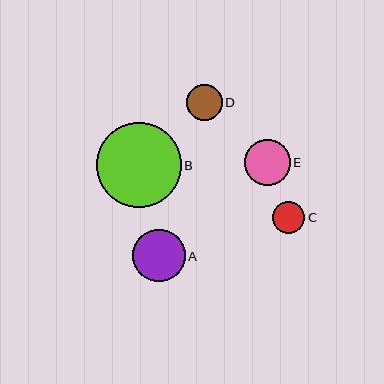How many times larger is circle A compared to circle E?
Circle A is approximately 1.1 times the size of circle E.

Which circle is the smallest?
Circle C is the smallest with a size of approximately 32 pixels.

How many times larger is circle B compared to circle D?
Circle B is approximately 2.3 times the size of circle D.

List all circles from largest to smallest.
From largest to smallest: B, A, E, D, C.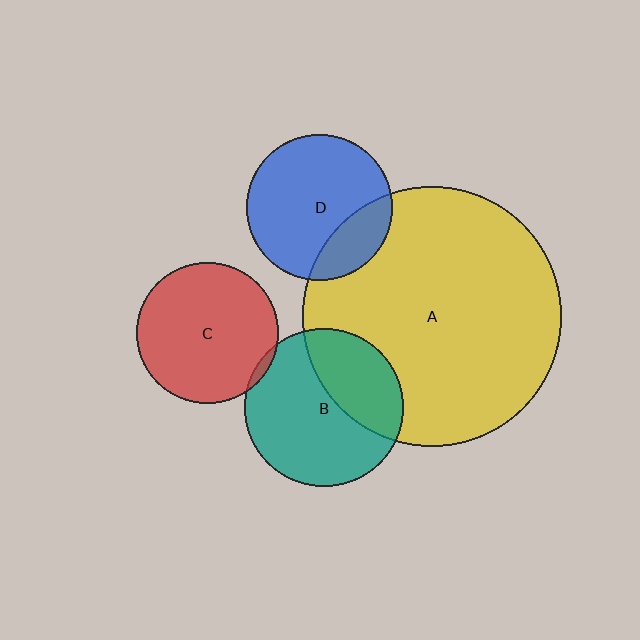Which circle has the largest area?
Circle A (yellow).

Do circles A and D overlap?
Yes.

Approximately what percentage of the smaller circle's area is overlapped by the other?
Approximately 25%.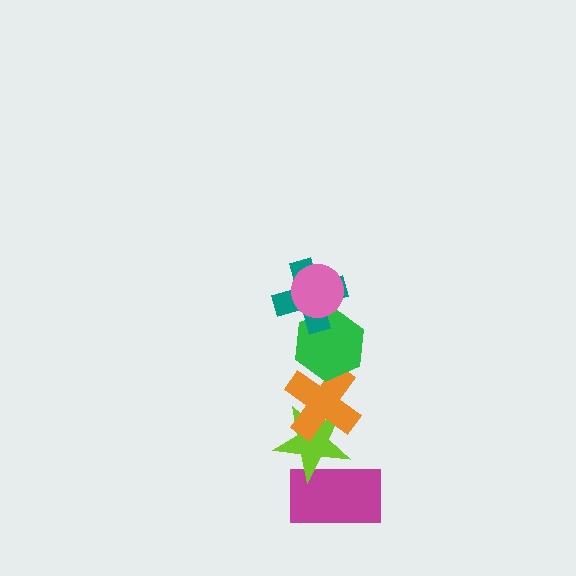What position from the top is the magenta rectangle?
The magenta rectangle is 6th from the top.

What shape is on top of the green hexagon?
The teal cross is on top of the green hexagon.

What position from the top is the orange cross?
The orange cross is 4th from the top.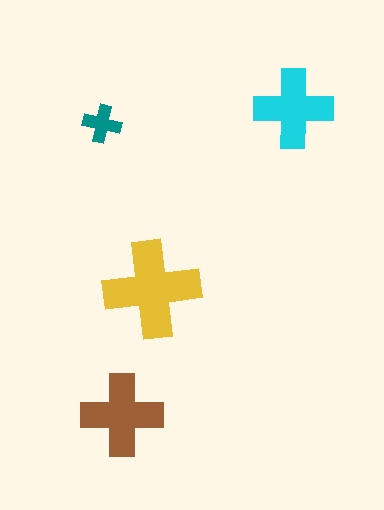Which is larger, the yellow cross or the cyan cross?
The yellow one.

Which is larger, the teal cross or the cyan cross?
The cyan one.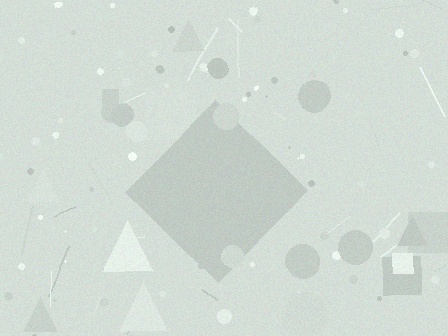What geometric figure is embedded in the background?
A diamond is embedded in the background.